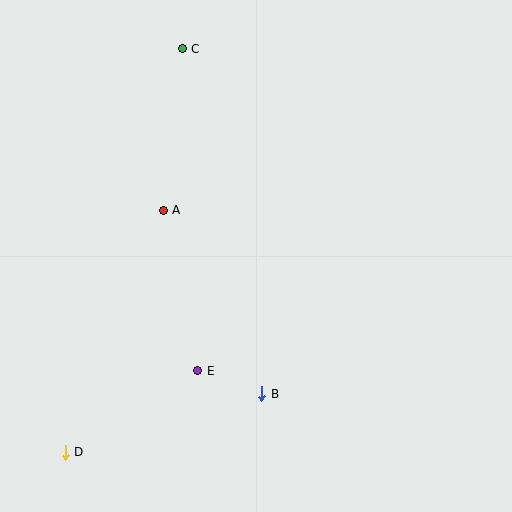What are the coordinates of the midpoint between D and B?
The midpoint between D and B is at (163, 423).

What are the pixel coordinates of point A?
Point A is at (163, 210).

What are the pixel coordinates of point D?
Point D is at (65, 452).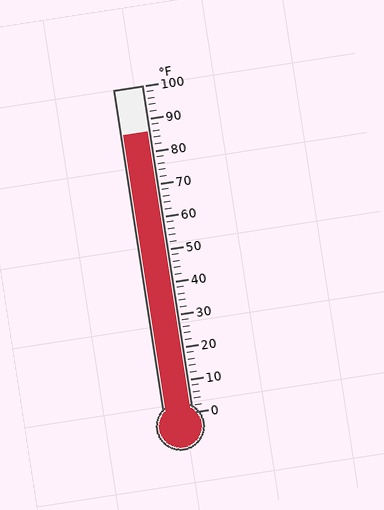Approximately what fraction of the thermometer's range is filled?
The thermometer is filled to approximately 85% of its range.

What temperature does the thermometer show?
The thermometer shows approximately 86°F.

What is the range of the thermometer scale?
The thermometer scale ranges from 0°F to 100°F.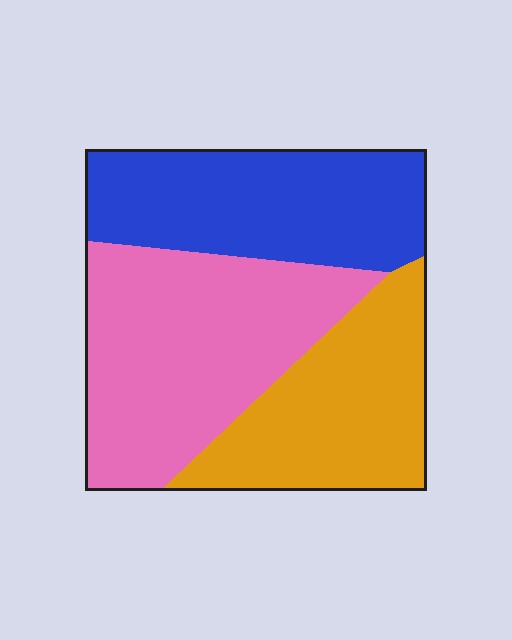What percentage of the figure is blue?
Blue covers about 30% of the figure.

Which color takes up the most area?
Pink, at roughly 40%.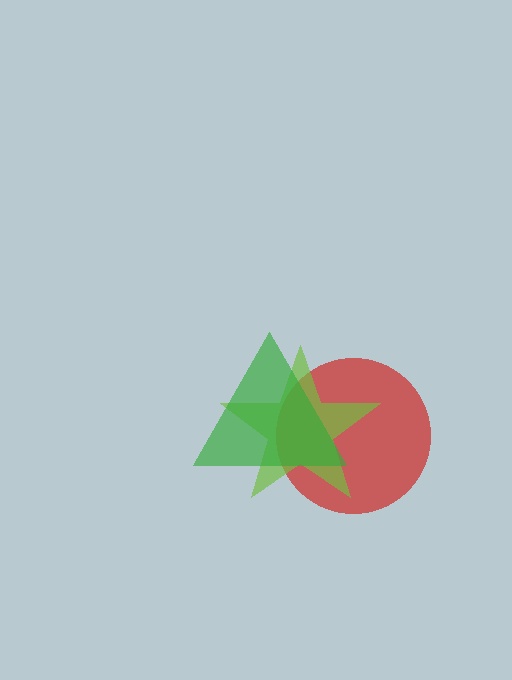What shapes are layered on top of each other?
The layered shapes are: a red circle, a lime star, a green triangle.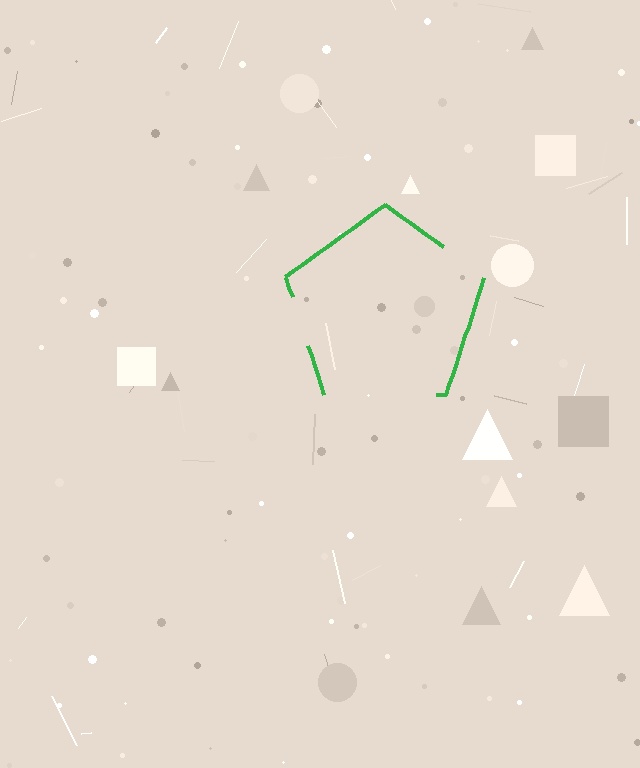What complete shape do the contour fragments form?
The contour fragments form a pentagon.